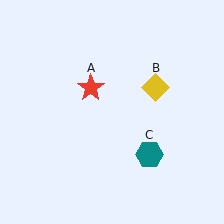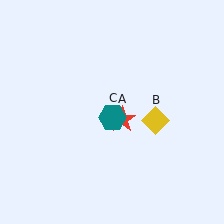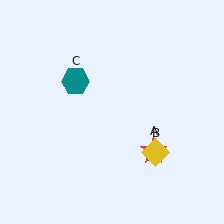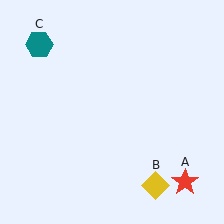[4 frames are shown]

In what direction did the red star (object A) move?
The red star (object A) moved down and to the right.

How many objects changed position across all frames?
3 objects changed position: red star (object A), yellow diamond (object B), teal hexagon (object C).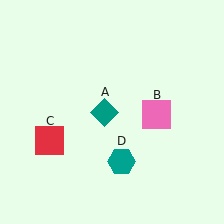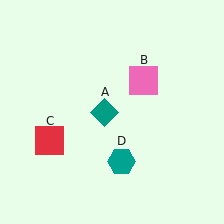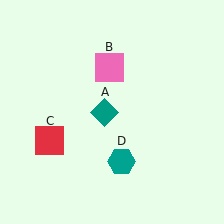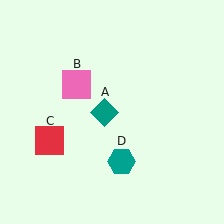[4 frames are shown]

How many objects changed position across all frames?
1 object changed position: pink square (object B).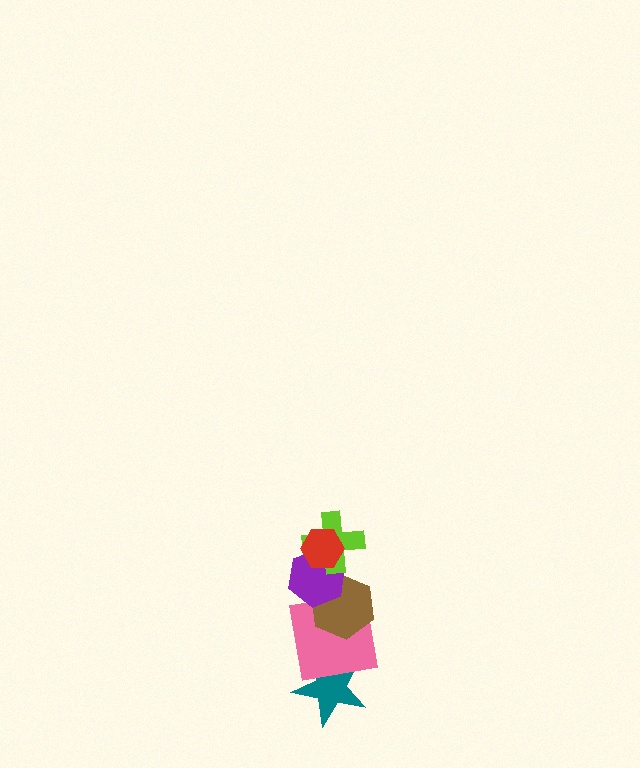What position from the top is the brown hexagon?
The brown hexagon is 4th from the top.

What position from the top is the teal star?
The teal star is 6th from the top.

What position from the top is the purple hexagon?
The purple hexagon is 3rd from the top.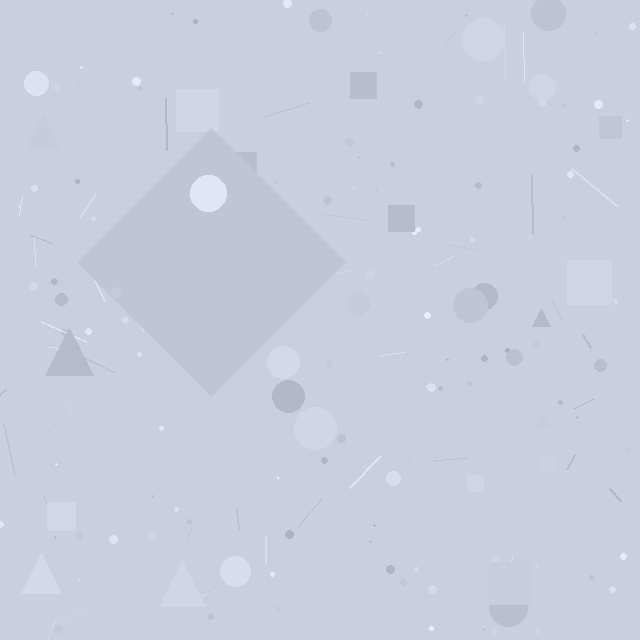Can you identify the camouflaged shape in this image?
The camouflaged shape is a diamond.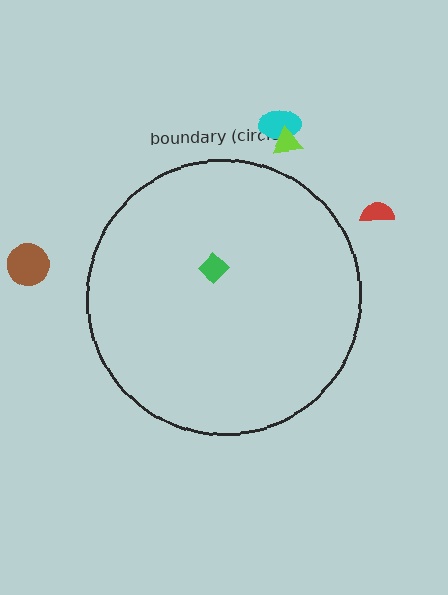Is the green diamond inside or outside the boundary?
Inside.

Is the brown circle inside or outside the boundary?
Outside.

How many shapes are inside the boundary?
1 inside, 4 outside.